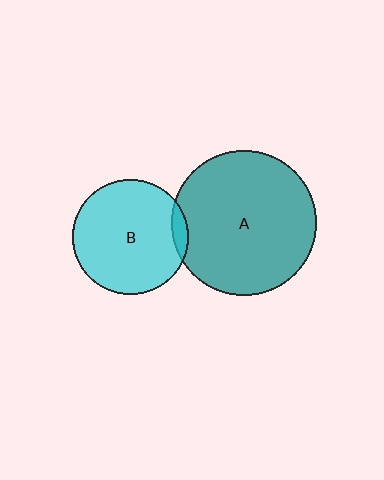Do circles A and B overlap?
Yes.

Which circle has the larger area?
Circle A (teal).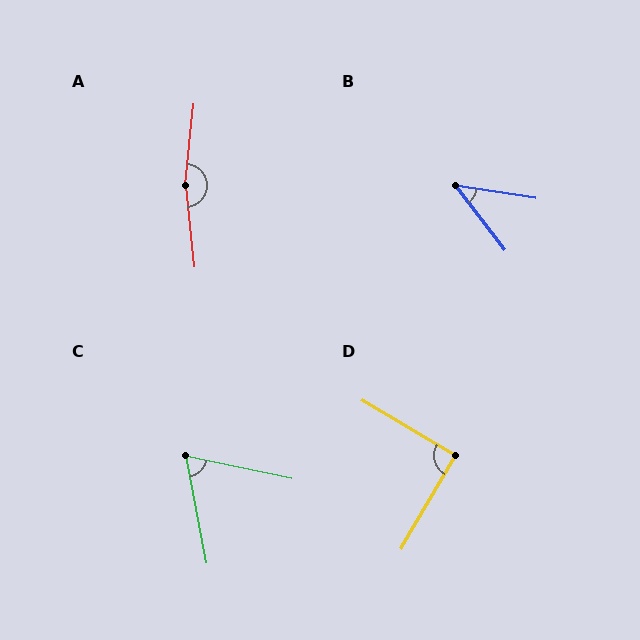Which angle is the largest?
A, at approximately 168 degrees.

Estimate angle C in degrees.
Approximately 67 degrees.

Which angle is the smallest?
B, at approximately 44 degrees.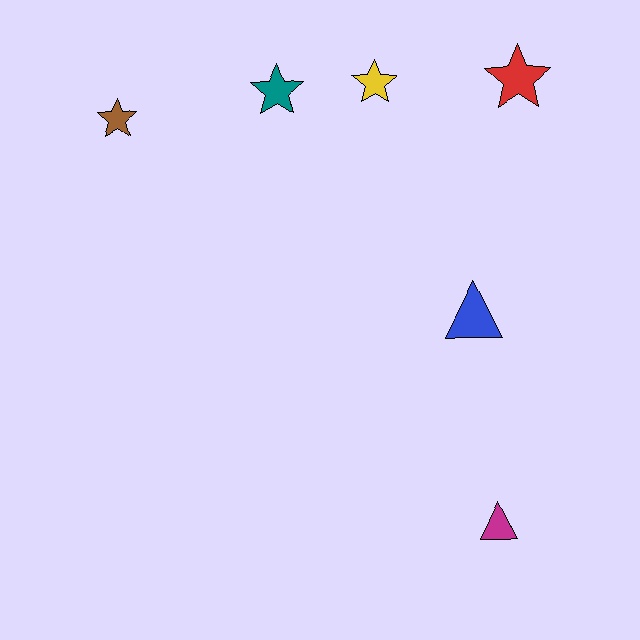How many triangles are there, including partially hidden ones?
There are 2 triangles.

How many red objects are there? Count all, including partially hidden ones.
There is 1 red object.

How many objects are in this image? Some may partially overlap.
There are 6 objects.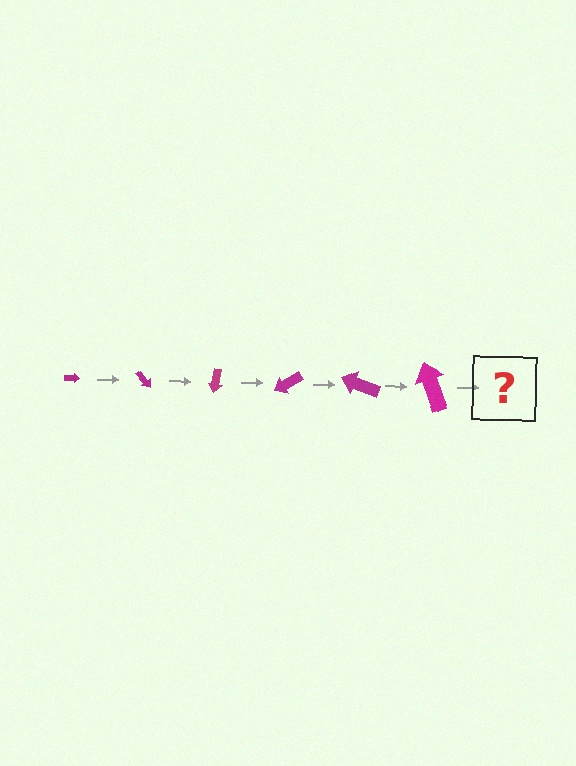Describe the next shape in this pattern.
It should be an arrow, larger than the previous one and rotated 300 degrees from the start.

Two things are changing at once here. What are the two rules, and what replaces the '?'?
The two rules are that the arrow grows larger each step and it rotates 50 degrees each step. The '?' should be an arrow, larger than the previous one and rotated 300 degrees from the start.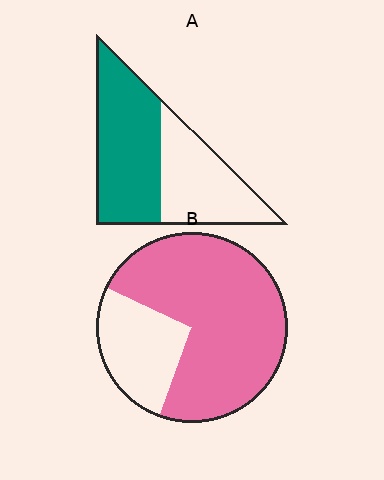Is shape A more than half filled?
Yes.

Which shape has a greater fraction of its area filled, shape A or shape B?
Shape B.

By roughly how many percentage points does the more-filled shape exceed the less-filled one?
By roughly 20 percentage points (B over A).